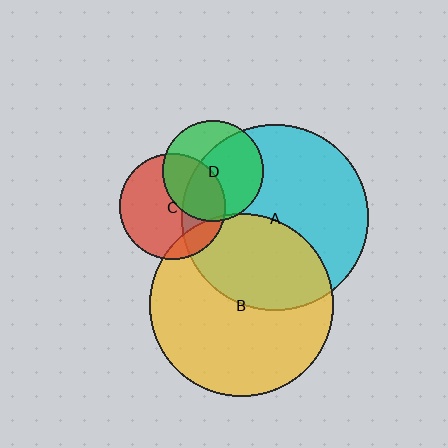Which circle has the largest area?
Circle A (cyan).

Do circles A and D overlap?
Yes.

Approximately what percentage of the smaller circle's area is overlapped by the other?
Approximately 65%.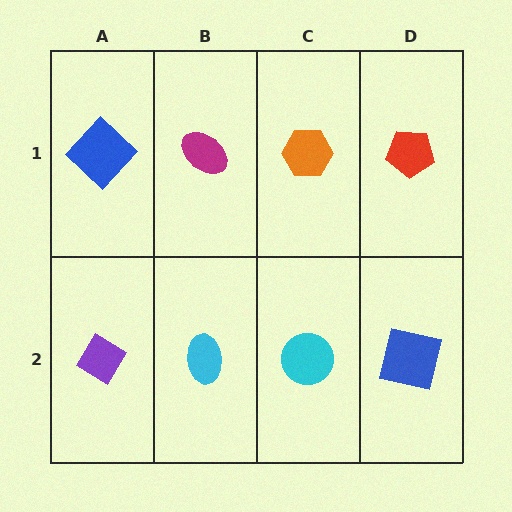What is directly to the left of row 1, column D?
An orange hexagon.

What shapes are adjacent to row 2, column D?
A red pentagon (row 1, column D), a cyan circle (row 2, column C).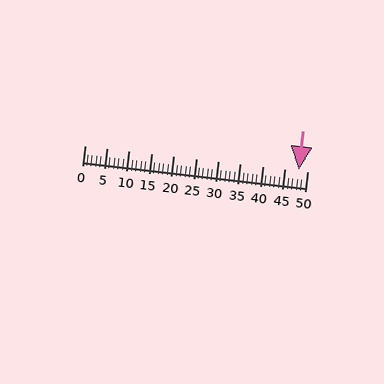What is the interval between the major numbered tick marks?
The major tick marks are spaced 5 units apart.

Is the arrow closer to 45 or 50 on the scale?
The arrow is closer to 50.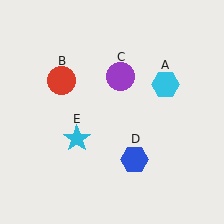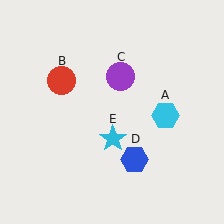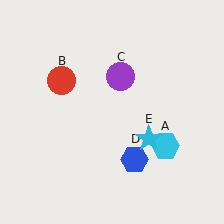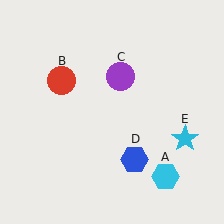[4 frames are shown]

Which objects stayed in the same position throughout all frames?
Red circle (object B) and purple circle (object C) and blue hexagon (object D) remained stationary.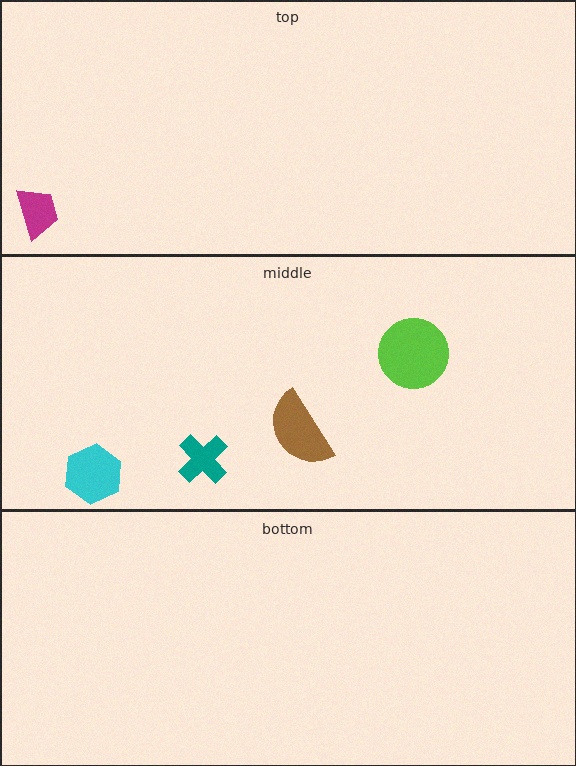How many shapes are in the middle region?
4.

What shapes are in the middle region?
The lime circle, the brown semicircle, the cyan hexagon, the teal cross.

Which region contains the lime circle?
The middle region.